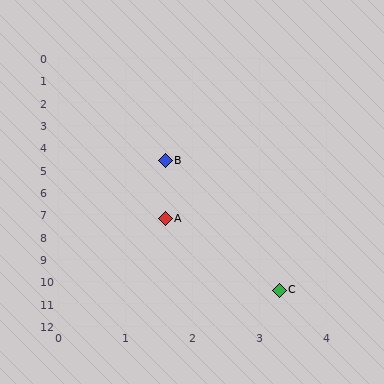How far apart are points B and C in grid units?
Points B and C are about 6.0 grid units apart.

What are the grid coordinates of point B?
Point B is at approximately (1.6, 4.6).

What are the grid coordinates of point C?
Point C is at approximately (3.3, 10.4).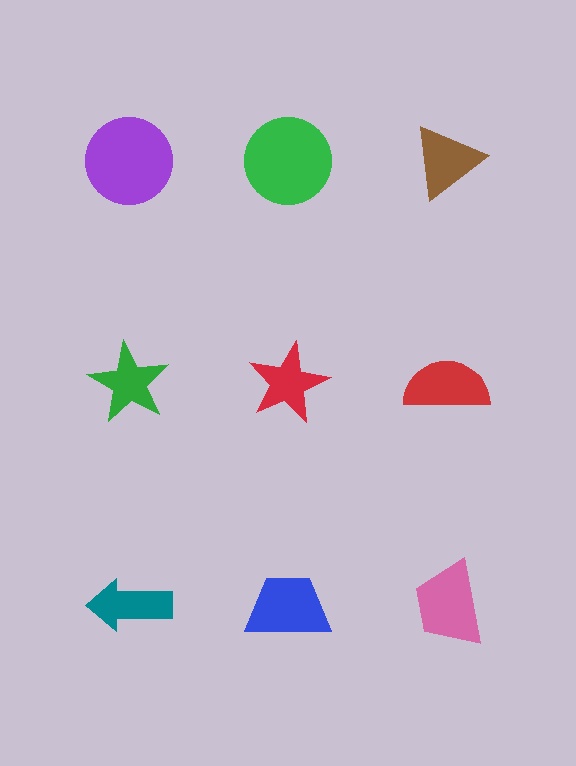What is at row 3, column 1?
A teal arrow.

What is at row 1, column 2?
A green circle.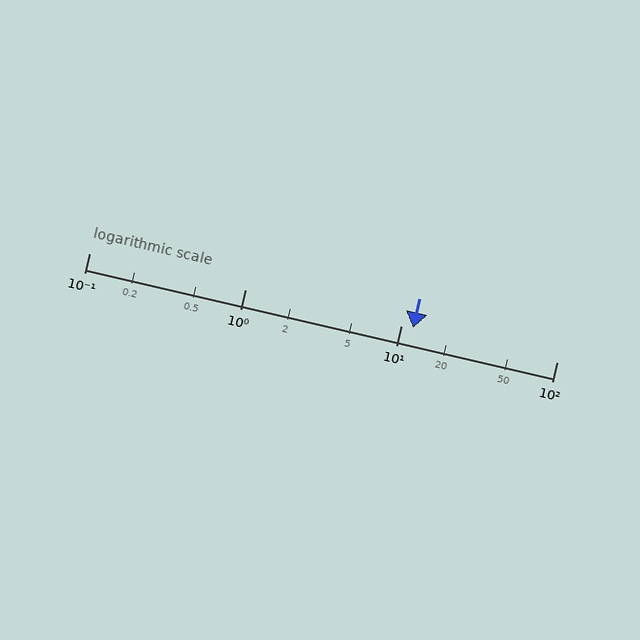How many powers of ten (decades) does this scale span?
The scale spans 3 decades, from 0.1 to 100.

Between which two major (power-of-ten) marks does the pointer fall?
The pointer is between 10 and 100.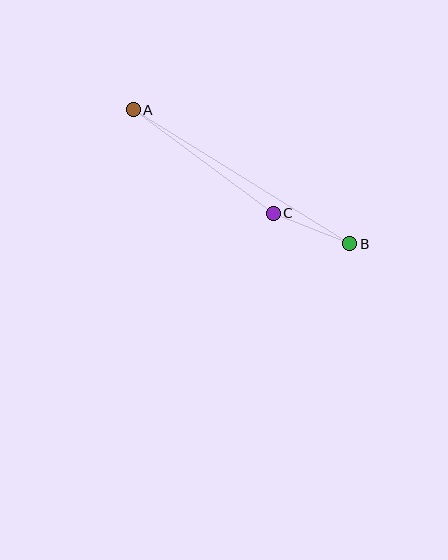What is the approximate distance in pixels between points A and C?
The distance between A and C is approximately 174 pixels.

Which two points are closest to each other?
Points B and C are closest to each other.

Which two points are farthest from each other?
Points A and B are farthest from each other.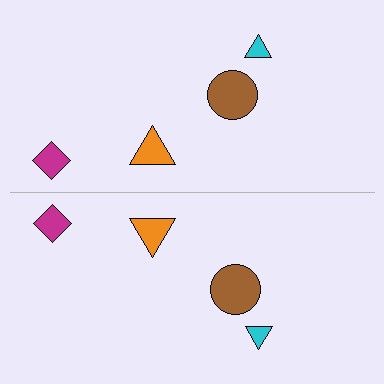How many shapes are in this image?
There are 8 shapes in this image.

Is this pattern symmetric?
Yes, this pattern has bilateral (reflection) symmetry.